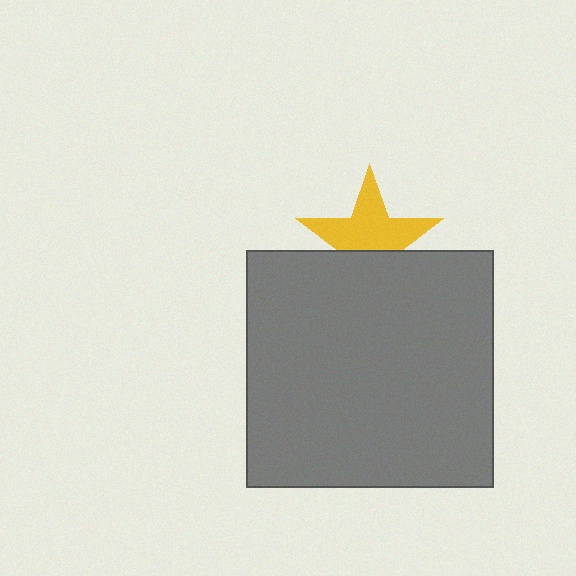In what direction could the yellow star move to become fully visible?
The yellow star could move up. That would shift it out from behind the gray rectangle entirely.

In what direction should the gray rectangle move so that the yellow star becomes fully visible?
The gray rectangle should move down. That is the shortest direction to clear the overlap and leave the yellow star fully visible.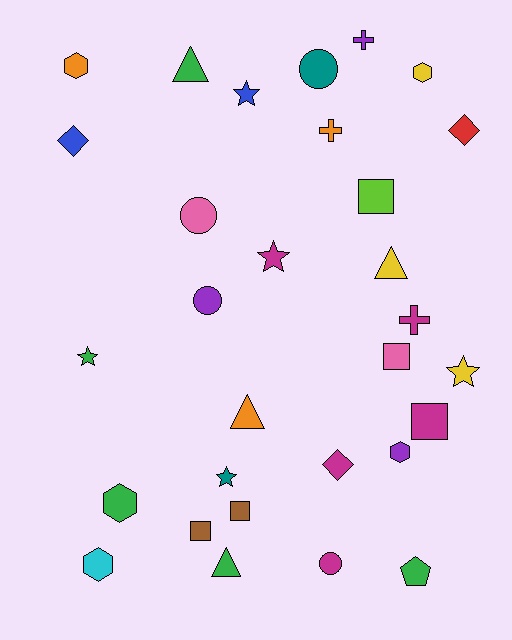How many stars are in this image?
There are 5 stars.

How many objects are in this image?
There are 30 objects.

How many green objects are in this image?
There are 5 green objects.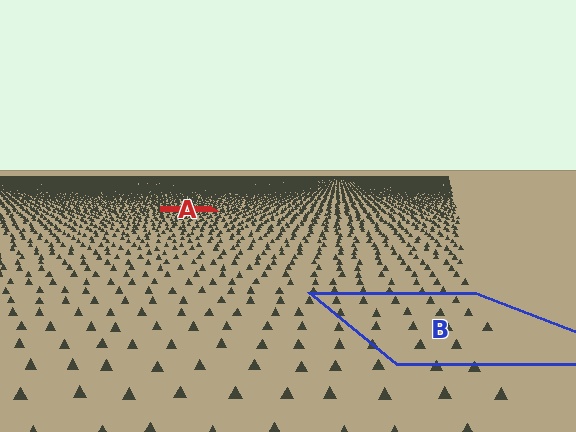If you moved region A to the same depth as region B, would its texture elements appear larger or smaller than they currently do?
They would appear larger. At a closer depth, the same texture elements are projected at a bigger on-screen size.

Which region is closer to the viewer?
Region B is closer. The texture elements there are larger and more spread out.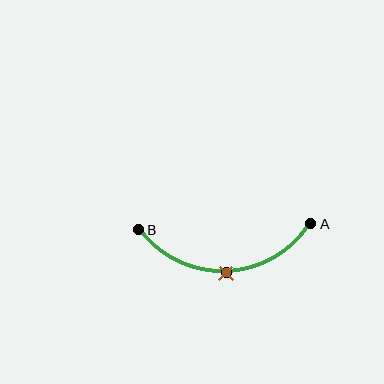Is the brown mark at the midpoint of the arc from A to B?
Yes. The brown mark lies on the arc at equal arc-length from both A and B — it is the arc midpoint.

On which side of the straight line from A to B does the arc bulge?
The arc bulges below the straight line connecting A and B.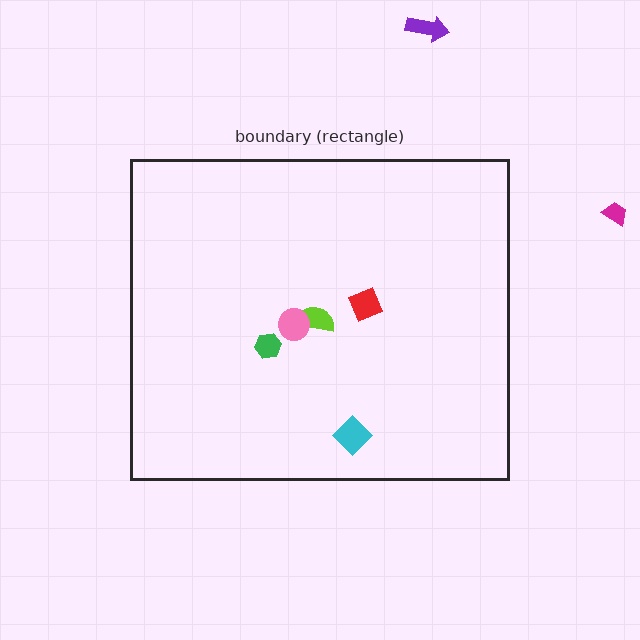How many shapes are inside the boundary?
5 inside, 2 outside.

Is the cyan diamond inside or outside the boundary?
Inside.